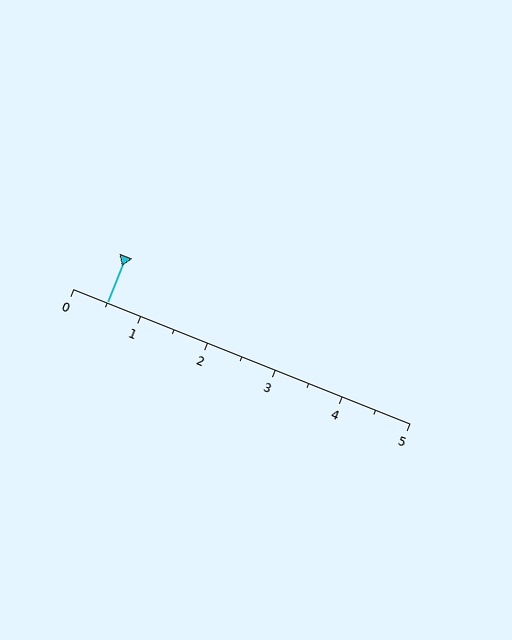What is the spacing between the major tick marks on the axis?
The major ticks are spaced 1 apart.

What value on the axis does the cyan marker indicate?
The marker indicates approximately 0.5.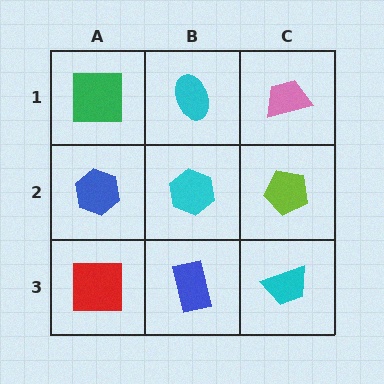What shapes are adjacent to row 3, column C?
A lime pentagon (row 2, column C), a blue rectangle (row 3, column B).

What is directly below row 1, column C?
A lime pentagon.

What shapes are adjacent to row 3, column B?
A cyan hexagon (row 2, column B), a red square (row 3, column A), a cyan trapezoid (row 3, column C).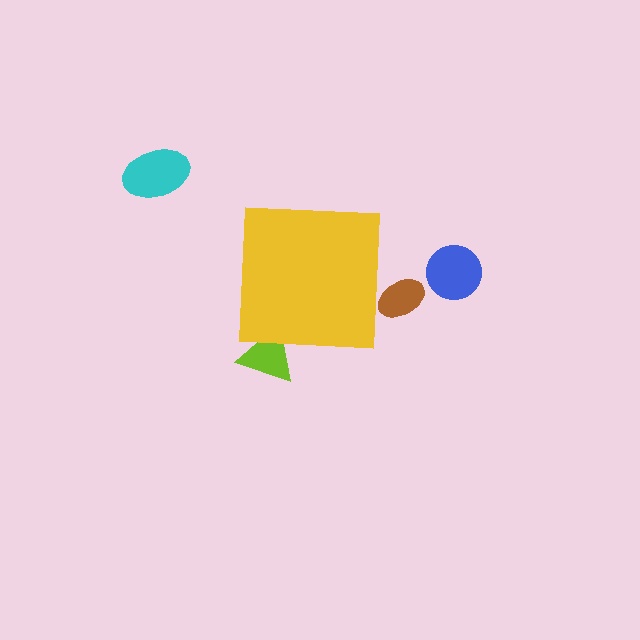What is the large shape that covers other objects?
A yellow square.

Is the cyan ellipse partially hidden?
No, the cyan ellipse is fully visible.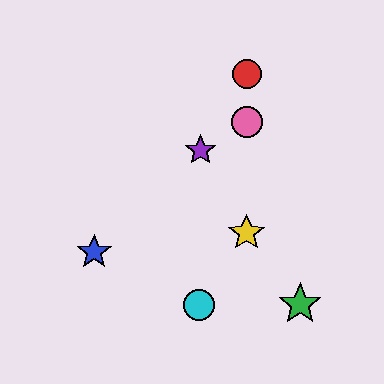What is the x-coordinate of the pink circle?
The pink circle is at x≈247.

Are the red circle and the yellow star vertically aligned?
Yes, both are at x≈247.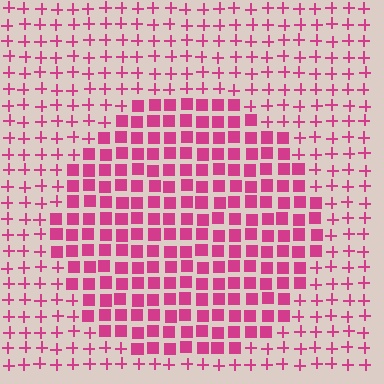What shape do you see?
I see a circle.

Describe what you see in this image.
The image is filled with small magenta elements arranged in a uniform grid. A circle-shaped region contains squares, while the surrounding area contains plus signs. The boundary is defined purely by the change in element shape.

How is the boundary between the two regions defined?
The boundary is defined by a change in element shape: squares inside vs. plus signs outside. All elements share the same color and spacing.